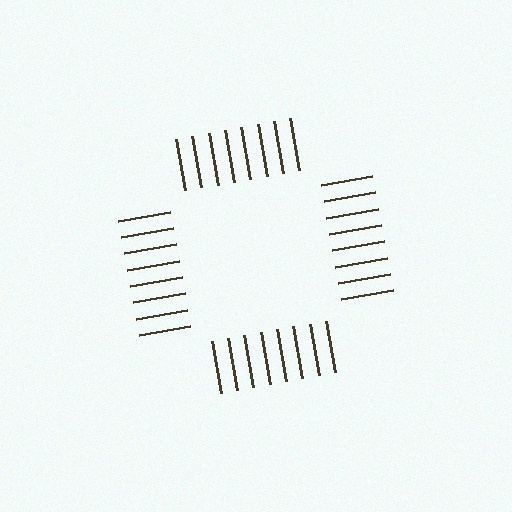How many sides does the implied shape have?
4 sides — the line-ends trace a square.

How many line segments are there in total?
32 — 8 along each of the 4 edges.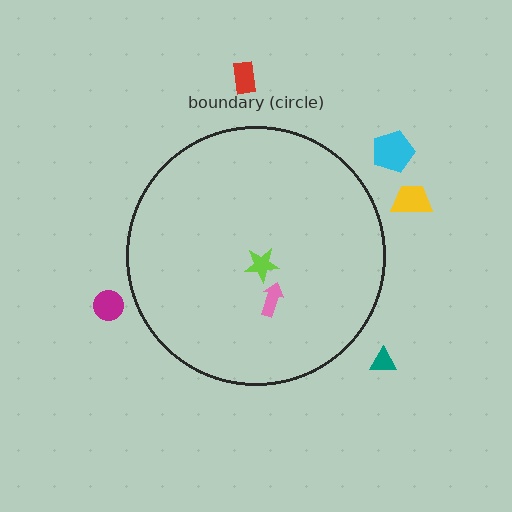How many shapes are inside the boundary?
2 inside, 5 outside.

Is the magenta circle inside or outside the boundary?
Outside.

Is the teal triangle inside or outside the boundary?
Outside.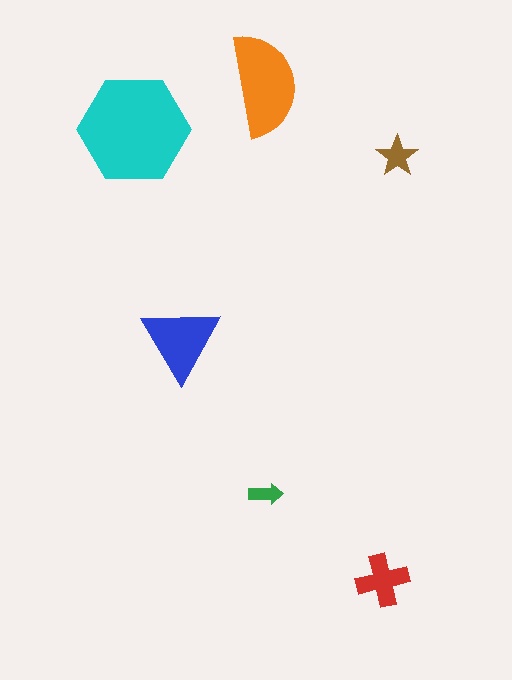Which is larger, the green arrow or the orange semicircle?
The orange semicircle.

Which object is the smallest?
The green arrow.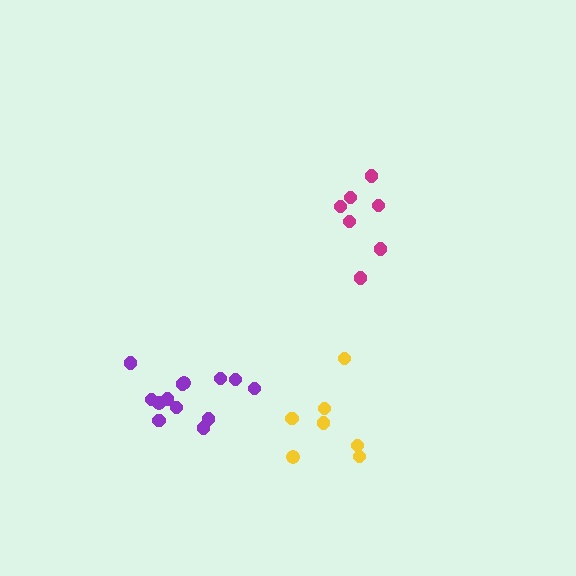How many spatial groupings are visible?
There are 3 spatial groupings.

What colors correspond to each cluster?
The clusters are colored: magenta, yellow, purple.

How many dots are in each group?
Group 1: 7 dots, Group 2: 7 dots, Group 3: 13 dots (27 total).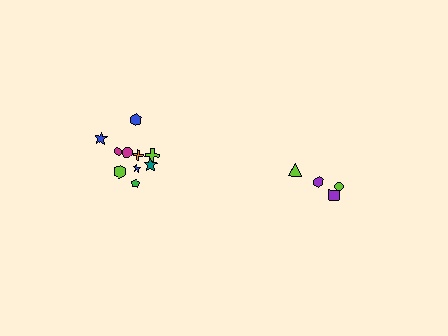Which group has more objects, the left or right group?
The left group.